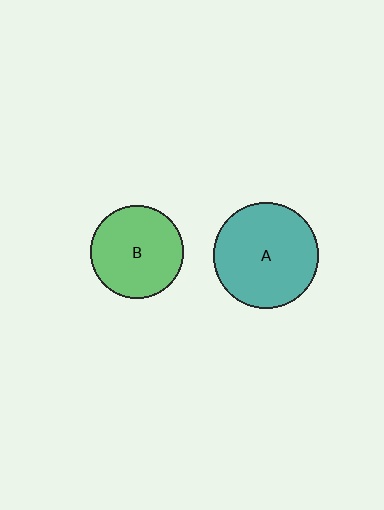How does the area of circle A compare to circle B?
Approximately 1.3 times.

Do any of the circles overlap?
No, none of the circles overlap.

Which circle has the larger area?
Circle A (teal).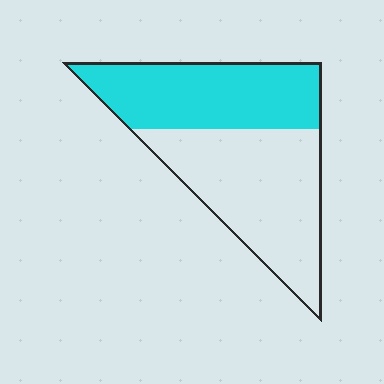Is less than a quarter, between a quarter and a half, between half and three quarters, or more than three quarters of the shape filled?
Between a quarter and a half.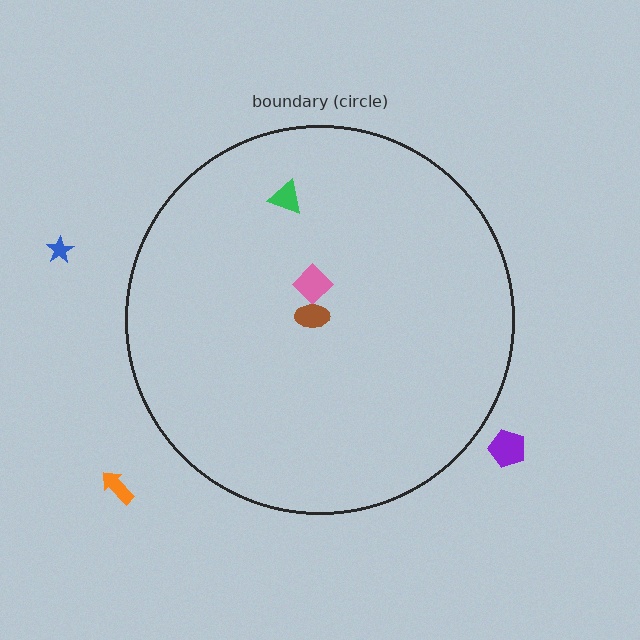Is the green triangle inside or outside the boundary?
Inside.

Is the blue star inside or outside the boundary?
Outside.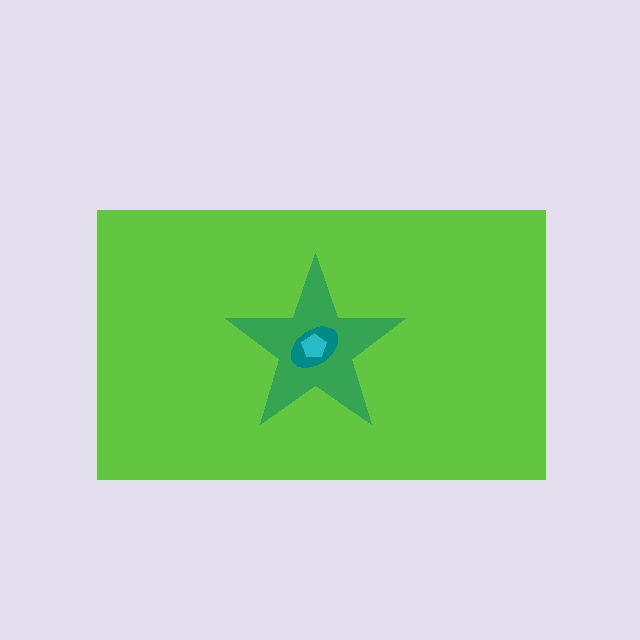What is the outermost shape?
The lime rectangle.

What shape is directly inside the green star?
The teal ellipse.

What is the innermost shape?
The cyan pentagon.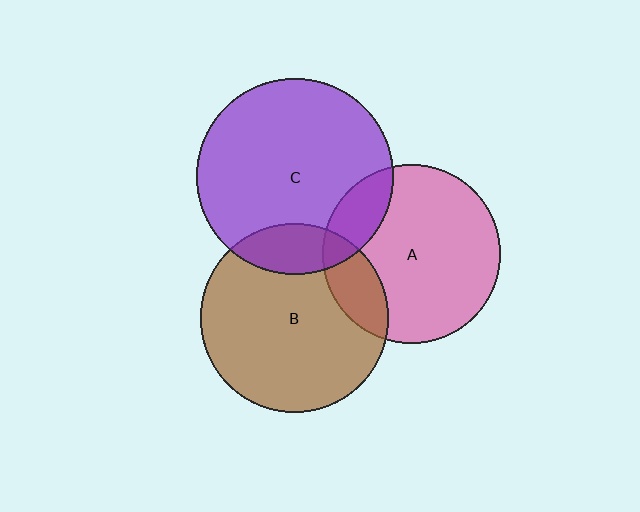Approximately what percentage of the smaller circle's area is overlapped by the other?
Approximately 15%.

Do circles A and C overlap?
Yes.